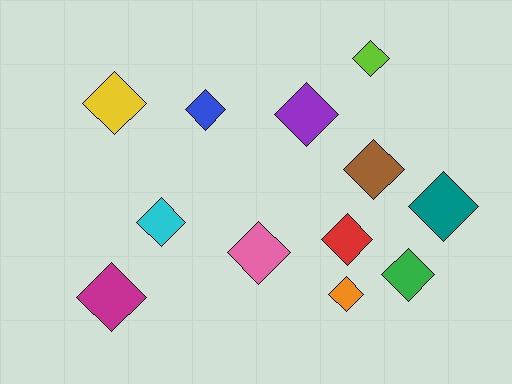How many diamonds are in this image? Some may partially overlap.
There are 12 diamonds.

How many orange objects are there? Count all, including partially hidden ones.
There is 1 orange object.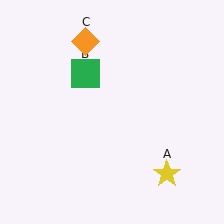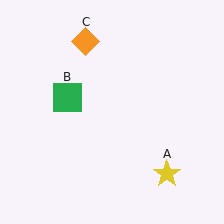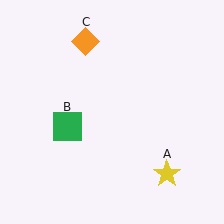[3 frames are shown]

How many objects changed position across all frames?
1 object changed position: green square (object B).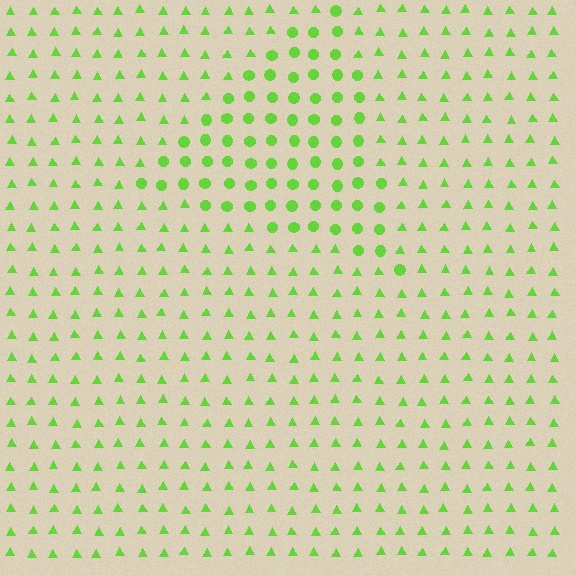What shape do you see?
I see a triangle.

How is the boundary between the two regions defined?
The boundary is defined by a change in element shape: circles inside vs. triangles outside. All elements share the same color and spacing.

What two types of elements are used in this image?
The image uses circles inside the triangle region and triangles outside it.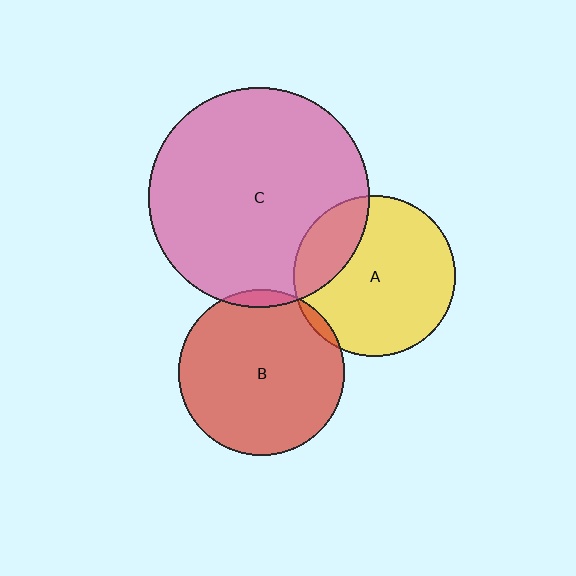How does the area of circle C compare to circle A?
Approximately 1.9 times.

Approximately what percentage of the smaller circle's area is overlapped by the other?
Approximately 5%.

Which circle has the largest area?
Circle C (pink).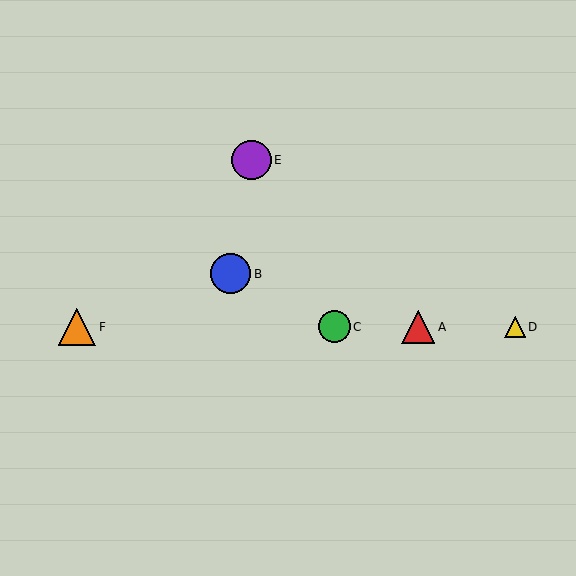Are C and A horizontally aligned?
Yes, both are at y≈327.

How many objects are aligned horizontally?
4 objects (A, C, D, F) are aligned horizontally.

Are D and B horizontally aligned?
No, D is at y≈327 and B is at y≈274.